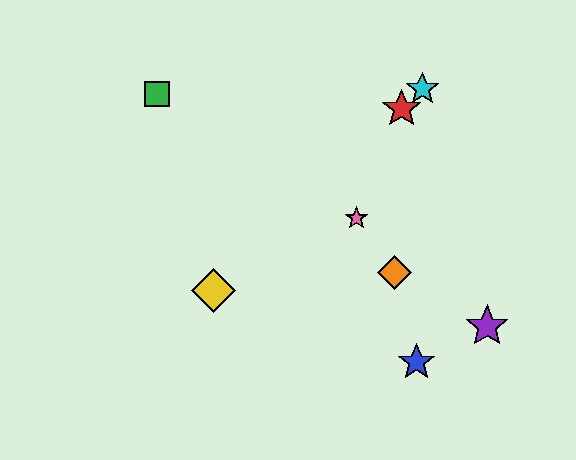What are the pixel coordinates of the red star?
The red star is at (402, 109).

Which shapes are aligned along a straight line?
The red star, the yellow diamond, the cyan star are aligned along a straight line.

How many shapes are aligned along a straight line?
3 shapes (the red star, the yellow diamond, the cyan star) are aligned along a straight line.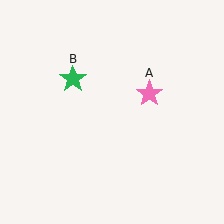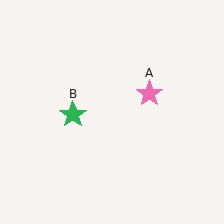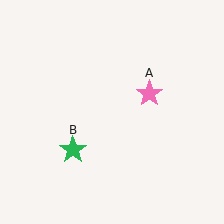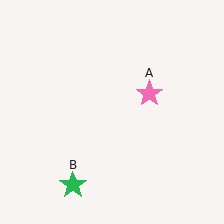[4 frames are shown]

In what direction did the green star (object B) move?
The green star (object B) moved down.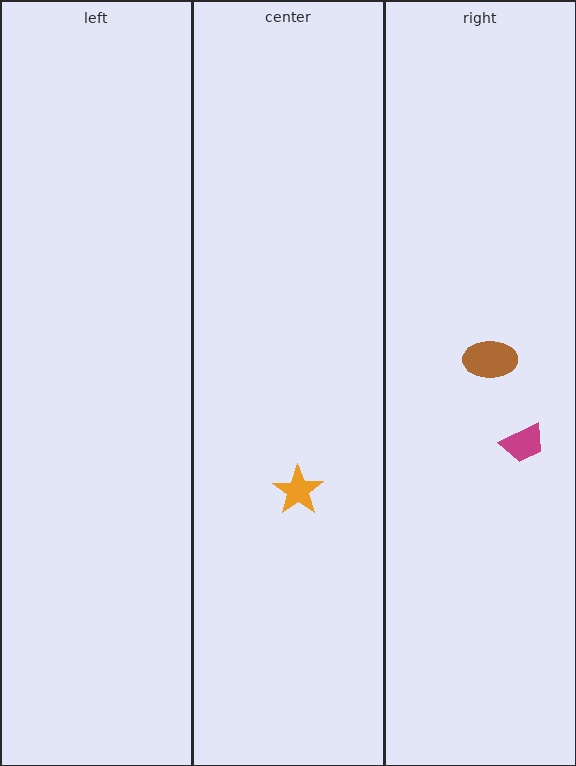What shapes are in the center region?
The orange star.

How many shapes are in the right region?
2.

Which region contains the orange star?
The center region.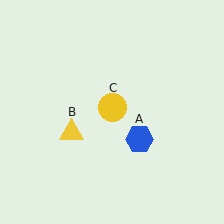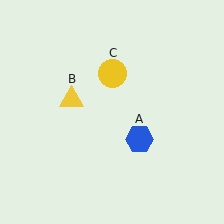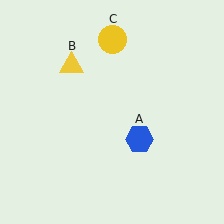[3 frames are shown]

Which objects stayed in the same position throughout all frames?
Blue hexagon (object A) remained stationary.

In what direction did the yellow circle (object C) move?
The yellow circle (object C) moved up.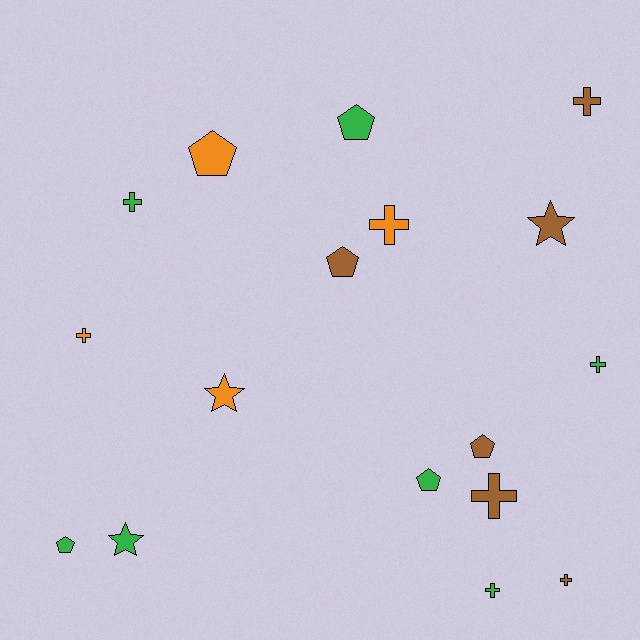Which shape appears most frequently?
Cross, with 8 objects.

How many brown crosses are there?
There are 3 brown crosses.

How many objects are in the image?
There are 17 objects.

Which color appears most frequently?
Green, with 7 objects.